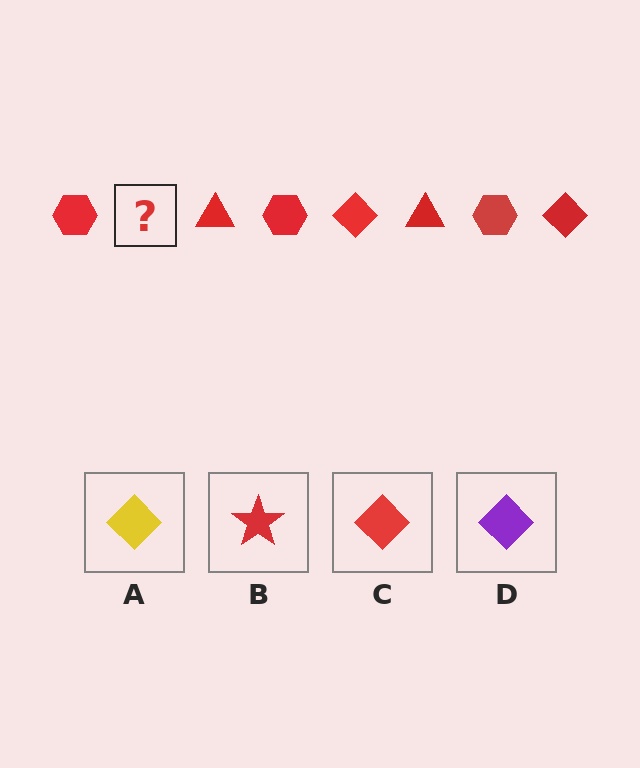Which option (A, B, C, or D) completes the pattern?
C.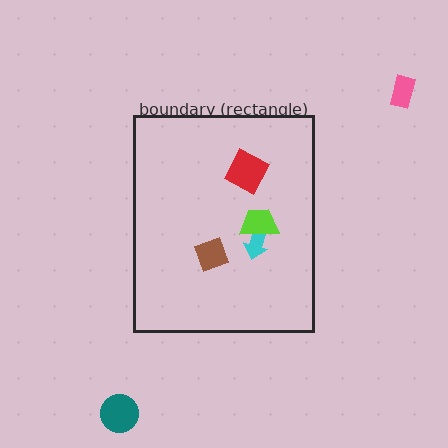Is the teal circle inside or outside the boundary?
Outside.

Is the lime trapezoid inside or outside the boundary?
Inside.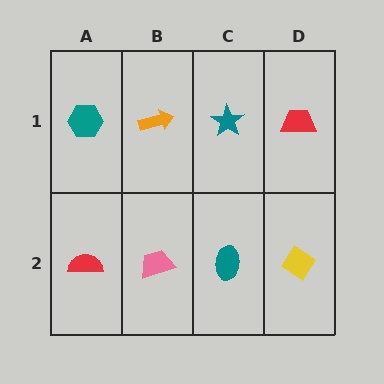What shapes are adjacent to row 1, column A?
A red semicircle (row 2, column A), an orange arrow (row 1, column B).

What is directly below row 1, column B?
A pink trapezoid.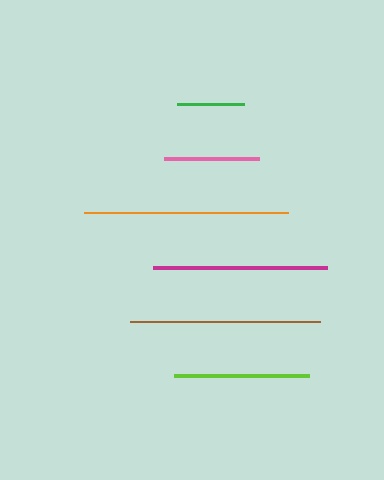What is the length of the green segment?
The green segment is approximately 66 pixels long.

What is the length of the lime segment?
The lime segment is approximately 135 pixels long.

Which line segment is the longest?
The orange line is the longest at approximately 204 pixels.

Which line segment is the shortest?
The green line is the shortest at approximately 66 pixels.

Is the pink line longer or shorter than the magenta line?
The magenta line is longer than the pink line.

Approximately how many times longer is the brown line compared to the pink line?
The brown line is approximately 2.0 times the length of the pink line.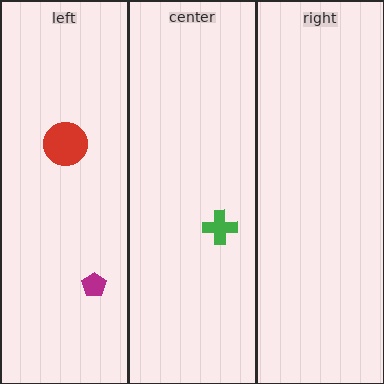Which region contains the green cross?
The center region.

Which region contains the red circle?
The left region.